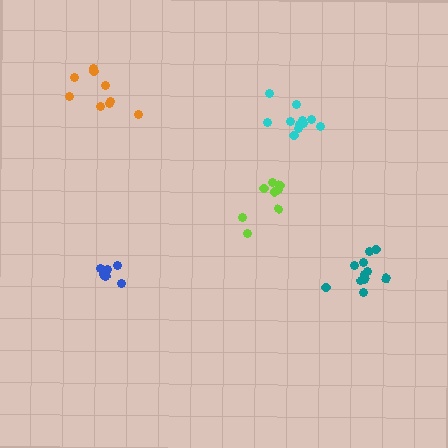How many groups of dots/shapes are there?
There are 5 groups.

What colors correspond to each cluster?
The clusters are colored: lime, orange, teal, blue, cyan.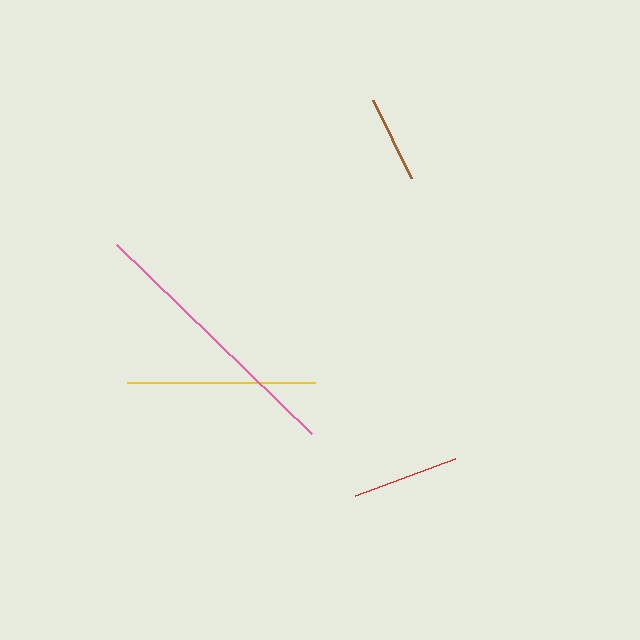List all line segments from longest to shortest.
From longest to shortest: pink, yellow, red, brown.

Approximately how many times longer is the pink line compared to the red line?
The pink line is approximately 2.5 times the length of the red line.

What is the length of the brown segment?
The brown segment is approximately 87 pixels long.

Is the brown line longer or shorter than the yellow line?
The yellow line is longer than the brown line.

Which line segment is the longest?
The pink line is the longest at approximately 271 pixels.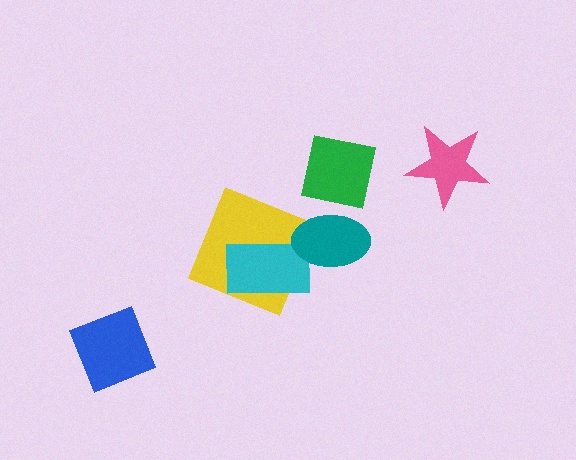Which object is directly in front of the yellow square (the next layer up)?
The cyan rectangle is directly in front of the yellow square.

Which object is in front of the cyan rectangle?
The teal ellipse is in front of the cyan rectangle.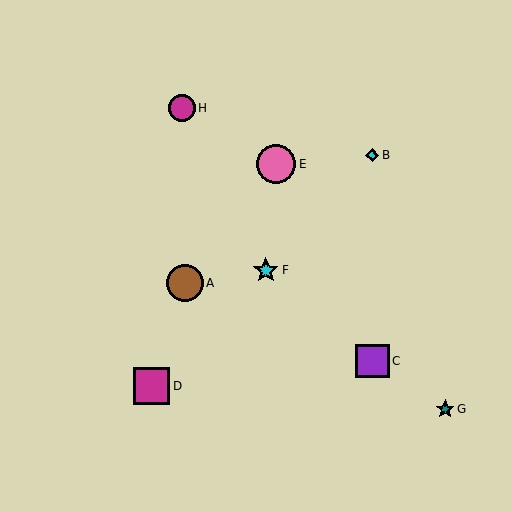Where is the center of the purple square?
The center of the purple square is at (373, 361).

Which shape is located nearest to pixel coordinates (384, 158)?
The cyan diamond (labeled B) at (372, 155) is nearest to that location.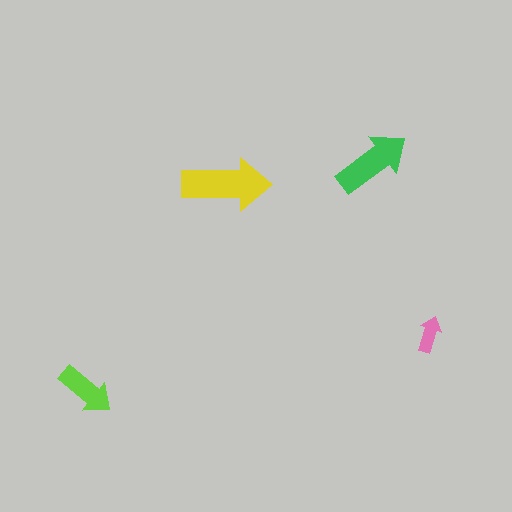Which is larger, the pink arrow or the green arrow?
The green one.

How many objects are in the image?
There are 4 objects in the image.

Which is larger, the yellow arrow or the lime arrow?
The yellow one.